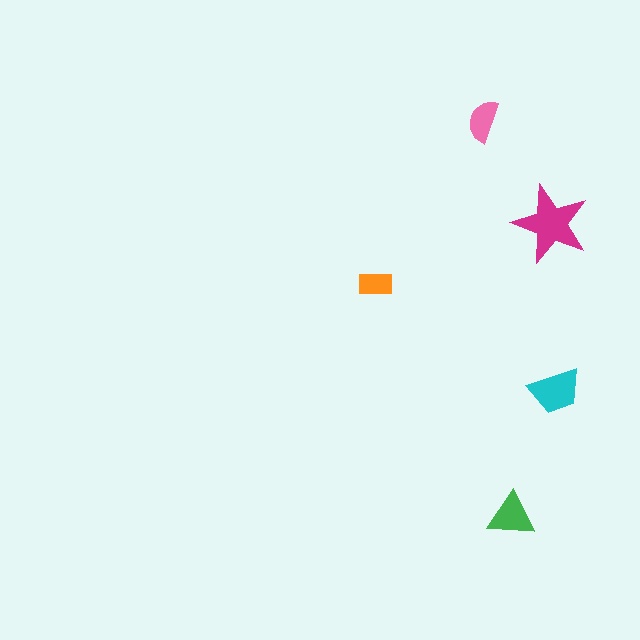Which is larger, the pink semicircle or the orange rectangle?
The pink semicircle.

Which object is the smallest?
The orange rectangle.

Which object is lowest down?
The green triangle is bottommost.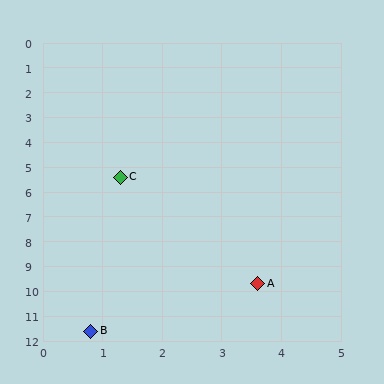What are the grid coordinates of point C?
Point C is at approximately (1.3, 5.4).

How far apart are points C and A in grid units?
Points C and A are about 4.9 grid units apart.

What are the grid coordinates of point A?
Point A is at approximately (3.6, 9.7).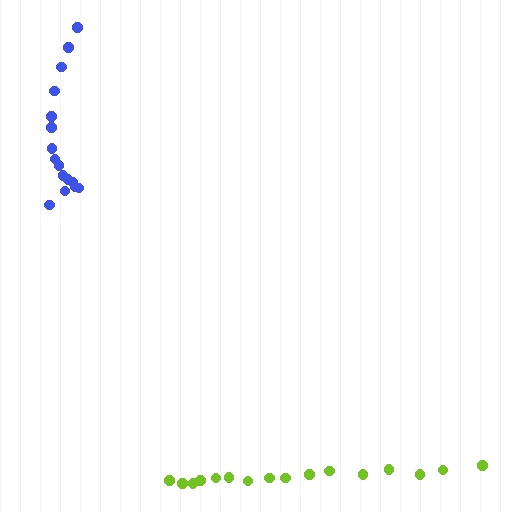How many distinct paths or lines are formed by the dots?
There are 2 distinct paths.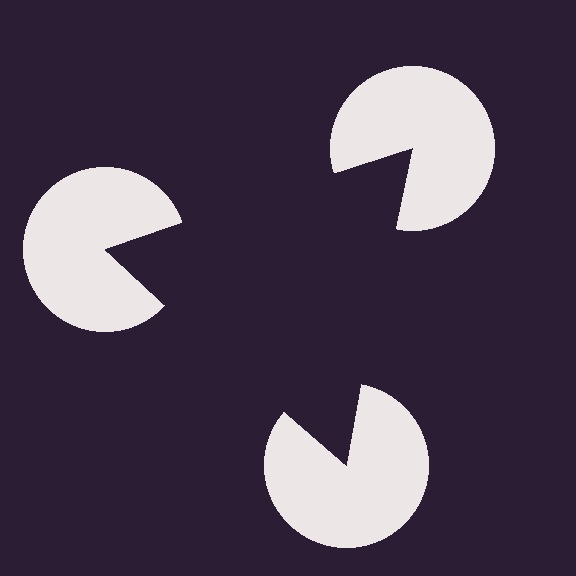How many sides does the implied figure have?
3 sides.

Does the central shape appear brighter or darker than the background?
It typically appears slightly darker than the background, even though no actual brightness change is drawn.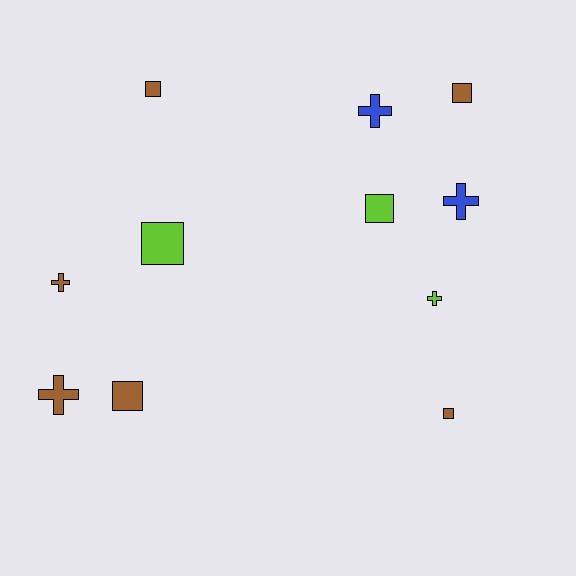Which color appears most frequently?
Brown, with 6 objects.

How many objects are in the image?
There are 11 objects.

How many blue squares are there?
There are no blue squares.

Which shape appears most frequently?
Square, with 6 objects.